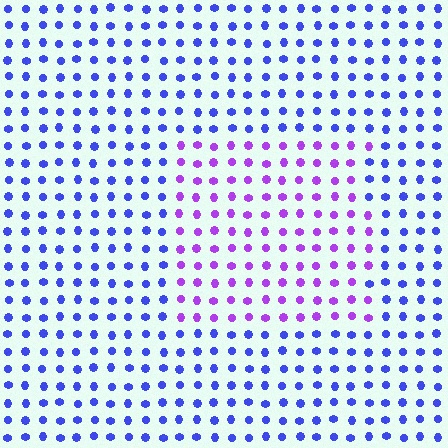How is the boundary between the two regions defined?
The boundary is defined purely by a slight shift in hue (about 44 degrees). Spacing, size, and orientation are identical on both sides.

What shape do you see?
I see a rectangle.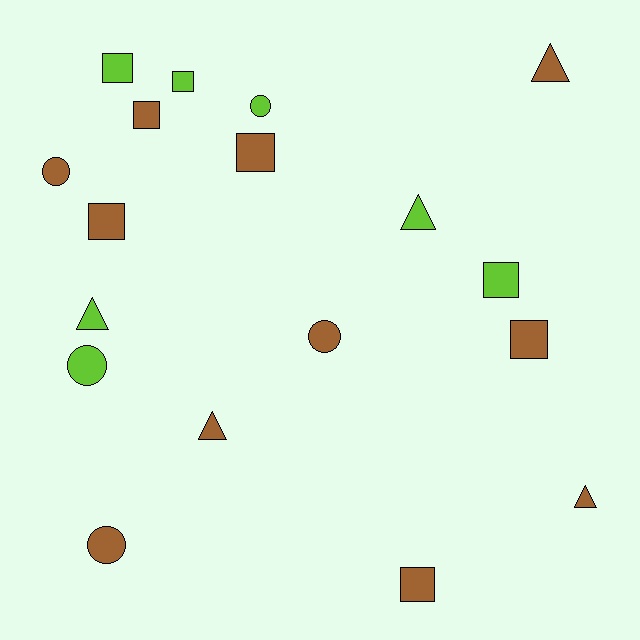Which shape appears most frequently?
Square, with 8 objects.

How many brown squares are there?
There are 5 brown squares.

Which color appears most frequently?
Brown, with 11 objects.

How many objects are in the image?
There are 18 objects.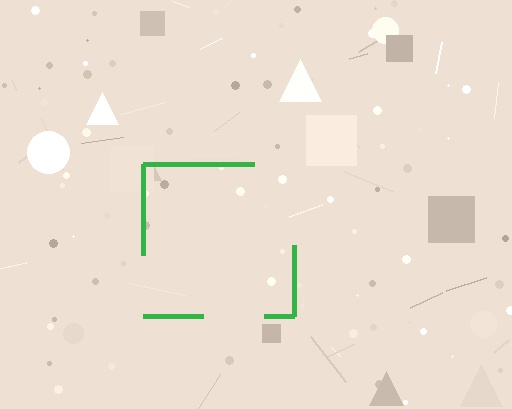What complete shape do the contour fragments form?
The contour fragments form a square.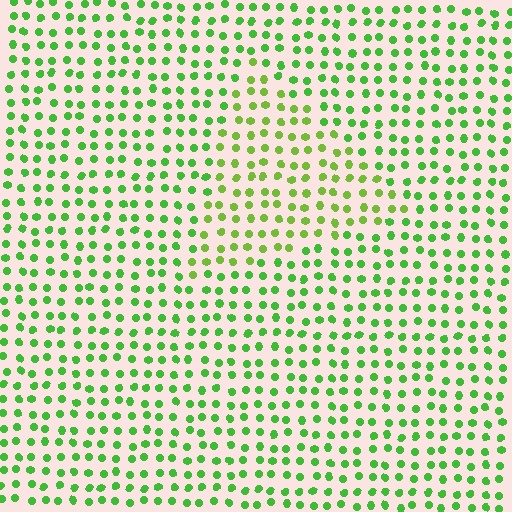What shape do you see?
I see a triangle.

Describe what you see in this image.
The image is filled with small green elements in a uniform arrangement. A triangle-shaped region is visible where the elements are tinted to a slightly different hue, forming a subtle color boundary.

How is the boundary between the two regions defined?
The boundary is defined purely by a slight shift in hue (about 24 degrees). Spacing, size, and orientation are identical on both sides.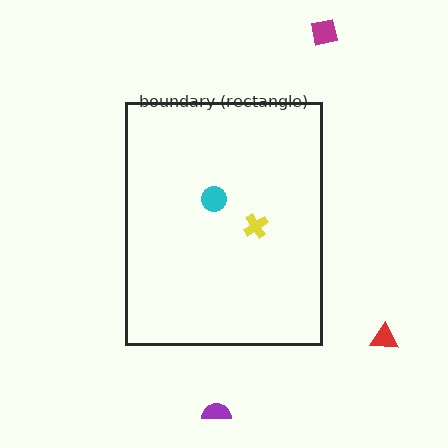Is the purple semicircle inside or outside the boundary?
Outside.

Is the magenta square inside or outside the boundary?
Outside.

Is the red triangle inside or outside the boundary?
Outside.